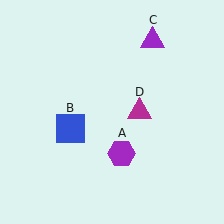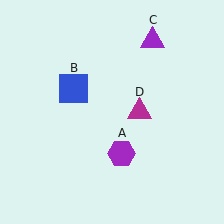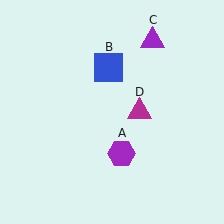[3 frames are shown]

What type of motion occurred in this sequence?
The blue square (object B) rotated clockwise around the center of the scene.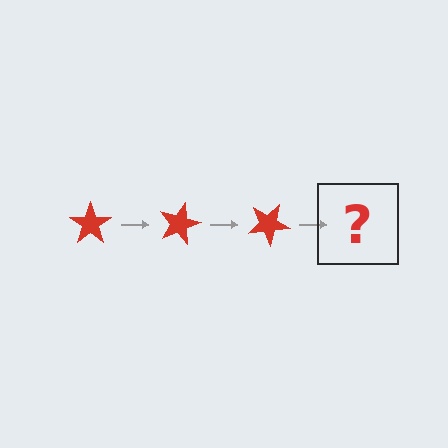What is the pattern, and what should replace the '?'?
The pattern is that the star rotates 15 degrees each step. The '?' should be a red star rotated 45 degrees.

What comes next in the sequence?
The next element should be a red star rotated 45 degrees.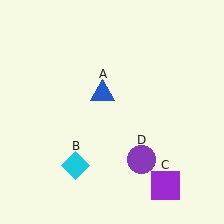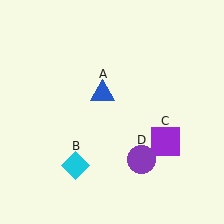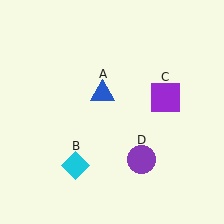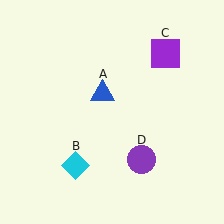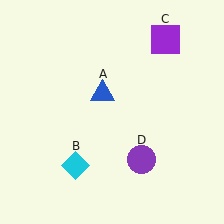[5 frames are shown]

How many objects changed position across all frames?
1 object changed position: purple square (object C).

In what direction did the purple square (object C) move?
The purple square (object C) moved up.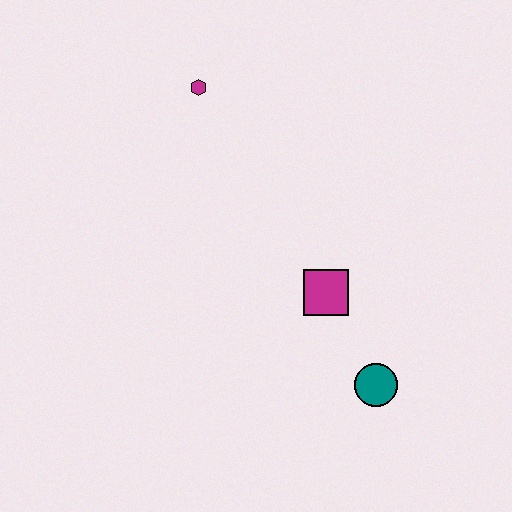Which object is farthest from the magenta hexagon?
The teal circle is farthest from the magenta hexagon.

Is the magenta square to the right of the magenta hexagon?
Yes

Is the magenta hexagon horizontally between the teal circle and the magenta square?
No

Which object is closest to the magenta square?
The teal circle is closest to the magenta square.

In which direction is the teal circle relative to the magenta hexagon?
The teal circle is below the magenta hexagon.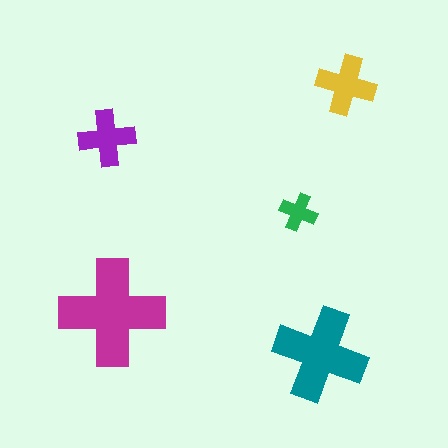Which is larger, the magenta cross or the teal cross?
The magenta one.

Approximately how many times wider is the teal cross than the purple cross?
About 1.5 times wider.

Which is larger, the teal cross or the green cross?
The teal one.